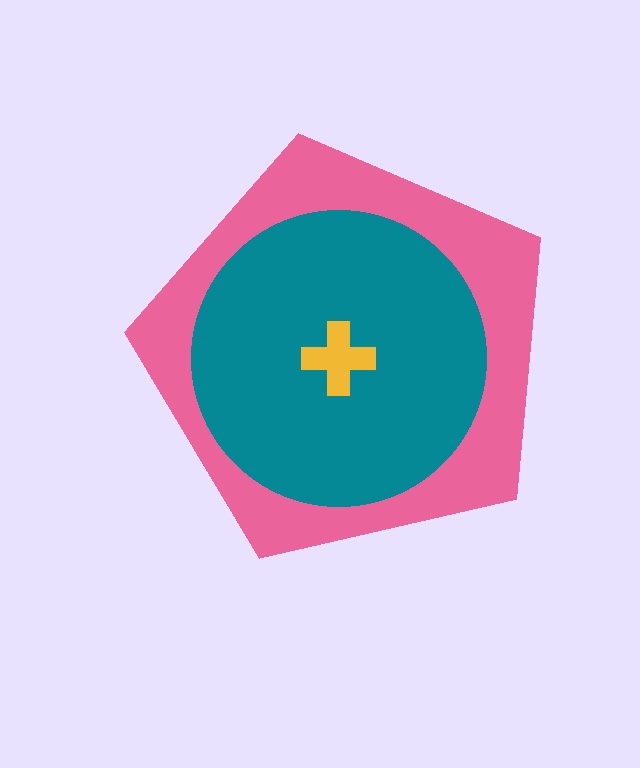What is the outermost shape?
The pink pentagon.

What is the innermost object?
The yellow cross.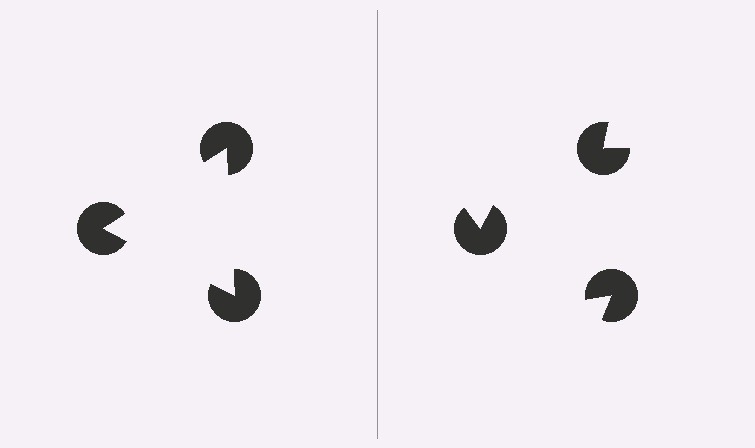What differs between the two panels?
The pac-man discs are positioned identically on both sides; only the wedge orientations differ. On the left they align to a triangle; on the right they are misaligned.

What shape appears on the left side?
An illusory triangle.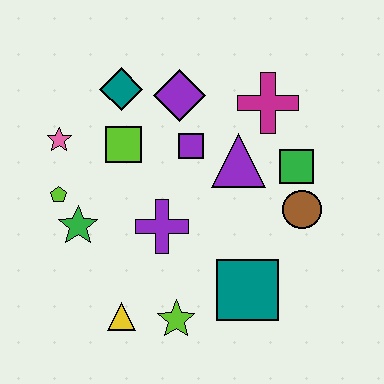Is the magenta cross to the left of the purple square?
No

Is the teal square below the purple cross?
Yes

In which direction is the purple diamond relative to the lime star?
The purple diamond is above the lime star.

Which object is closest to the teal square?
The lime star is closest to the teal square.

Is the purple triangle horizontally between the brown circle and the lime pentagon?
Yes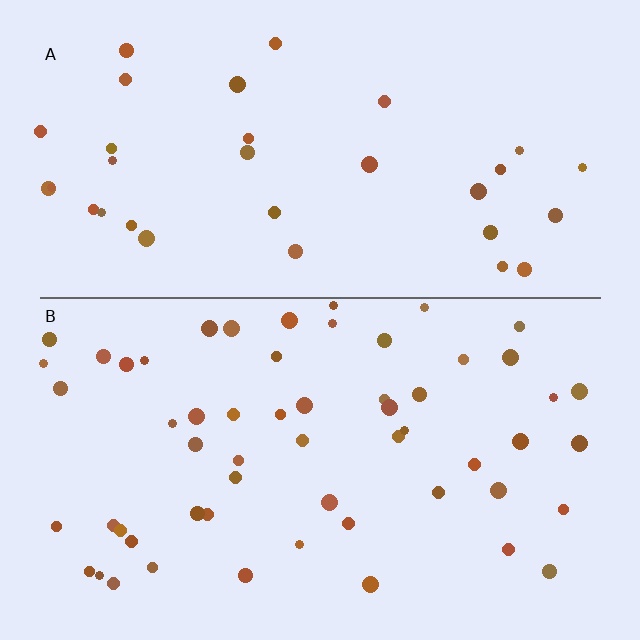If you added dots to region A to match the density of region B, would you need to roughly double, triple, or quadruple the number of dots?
Approximately double.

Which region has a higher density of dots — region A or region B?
B (the bottom).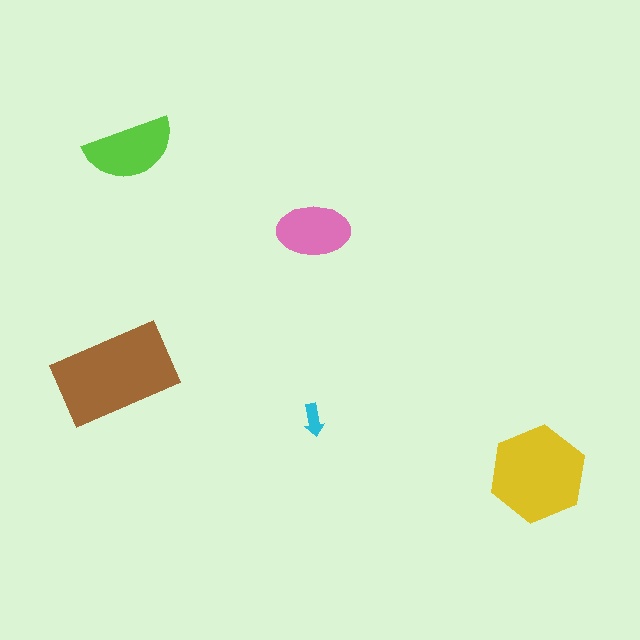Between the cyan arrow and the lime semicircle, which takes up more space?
The lime semicircle.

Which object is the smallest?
The cyan arrow.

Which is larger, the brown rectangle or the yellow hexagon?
The brown rectangle.